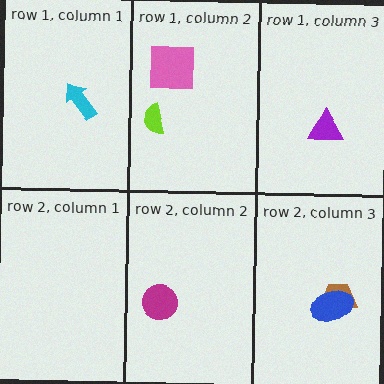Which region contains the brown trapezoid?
The row 2, column 3 region.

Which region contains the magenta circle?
The row 2, column 2 region.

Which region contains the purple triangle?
The row 1, column 3 region.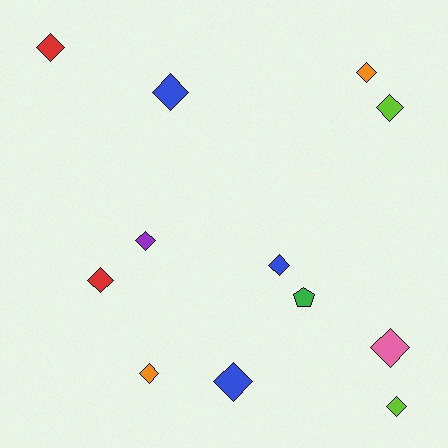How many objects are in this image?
There are 12 objects.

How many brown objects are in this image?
There are no brown objects.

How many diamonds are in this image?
There are 11 diamonds.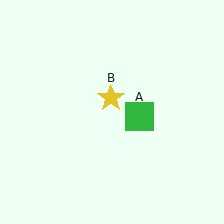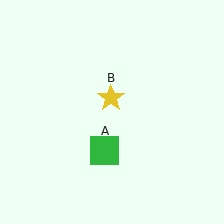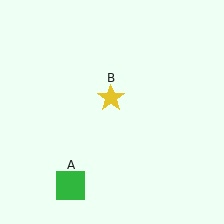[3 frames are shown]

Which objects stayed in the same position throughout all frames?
Yellow star (object B) remained stationary.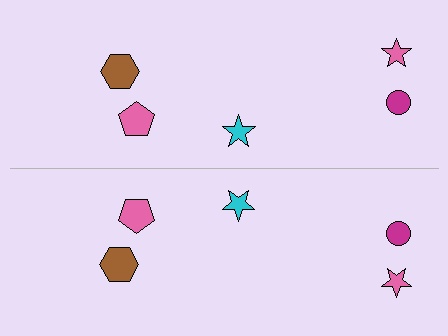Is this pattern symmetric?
Yes, this pattern has bilateral (reflection) symmetry.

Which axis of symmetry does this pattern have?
The pattern has a horizontal axis of symmetry running through the center of the image.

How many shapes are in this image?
There are 10 shapes in this image.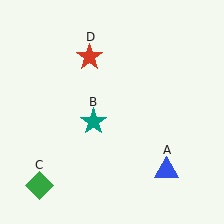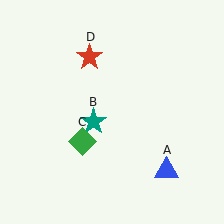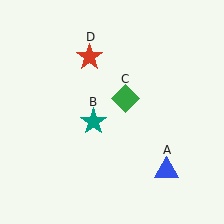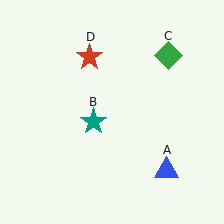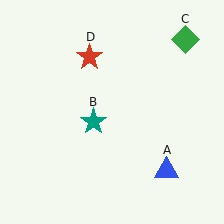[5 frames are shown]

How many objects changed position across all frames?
1 object changed position: green diamond (object C).